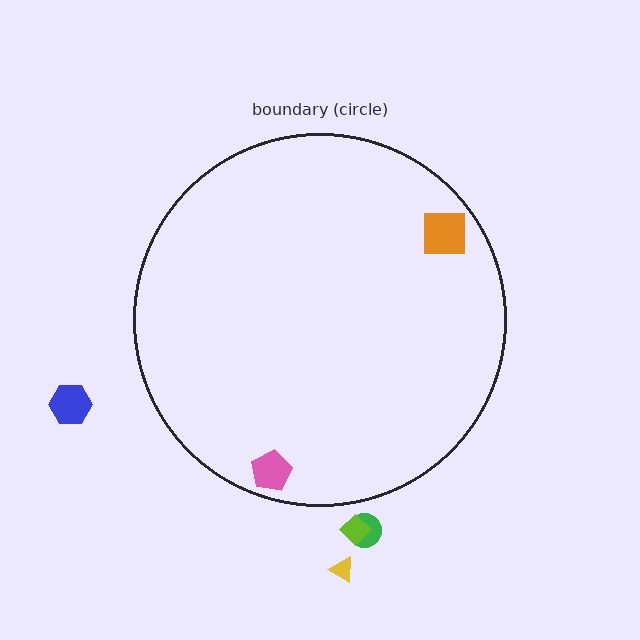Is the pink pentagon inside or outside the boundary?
Inside.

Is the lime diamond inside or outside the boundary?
Outside.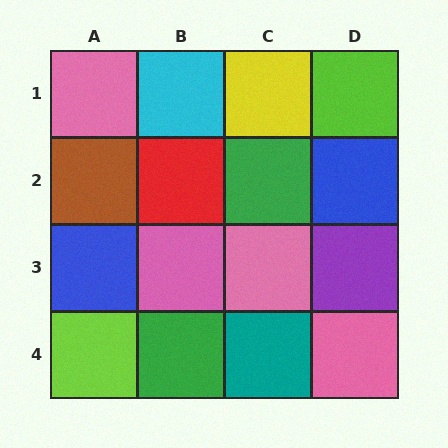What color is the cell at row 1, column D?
Lime.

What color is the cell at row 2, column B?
Red.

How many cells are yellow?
1 cell is yellow.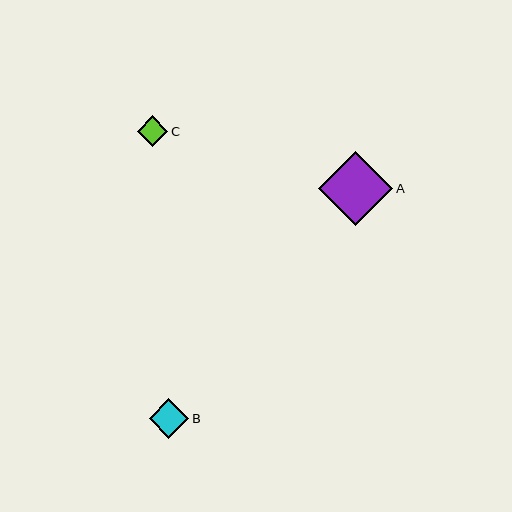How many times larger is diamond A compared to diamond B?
Diamond A is approximately 1.9 times the size of diamond B.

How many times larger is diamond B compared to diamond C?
Diamond B is approximately 1.3 times the size of diamond C.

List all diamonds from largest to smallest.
From largest to smallest: A, B, C.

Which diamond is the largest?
Diamond A is the largest with a size of approximately 74 pixels.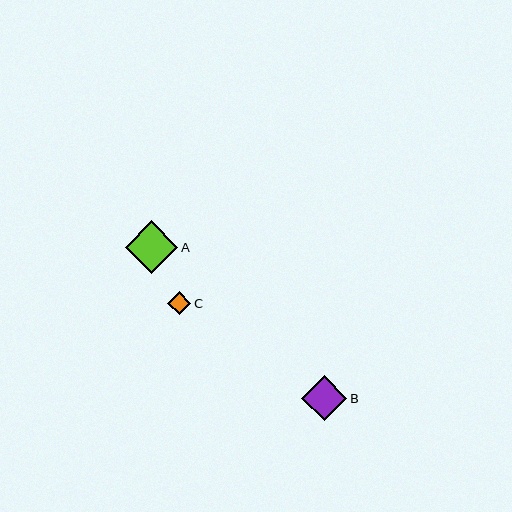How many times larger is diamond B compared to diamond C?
Diamond B is approximately 2.0 times the size of diamond C.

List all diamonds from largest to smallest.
From largest to smallest: A, B, C.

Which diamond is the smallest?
Diamond C is the smallest with a size of approximately 23 pixels.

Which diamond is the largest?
Diamond A is the largest with a size of approximately 52 pixels.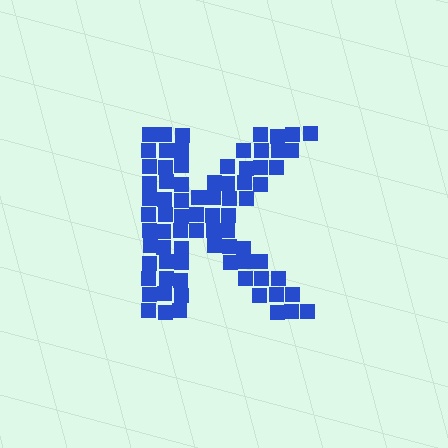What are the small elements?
The small elements are squares.